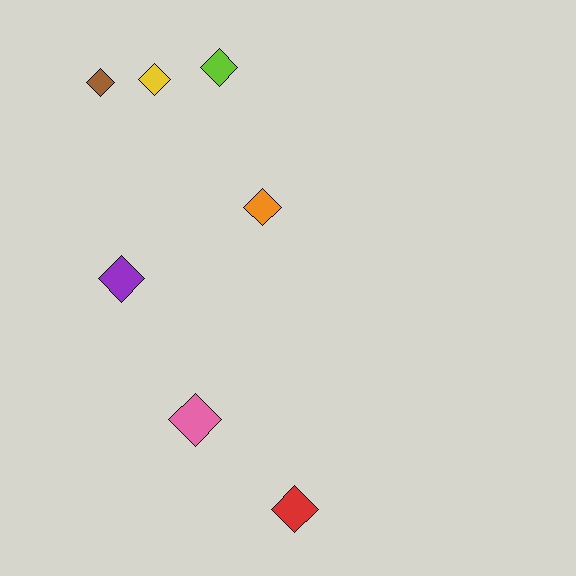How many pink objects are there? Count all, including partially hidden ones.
There is 1 pink object.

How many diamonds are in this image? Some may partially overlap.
There are 7 diamonds.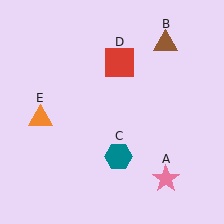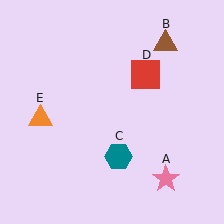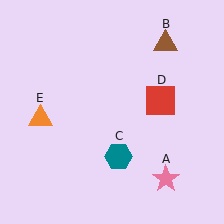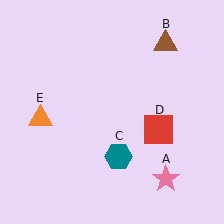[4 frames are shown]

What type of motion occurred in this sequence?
The red square (object D) rotated clockwise around the center of the scene.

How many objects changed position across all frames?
1 object changed position: red square (object D).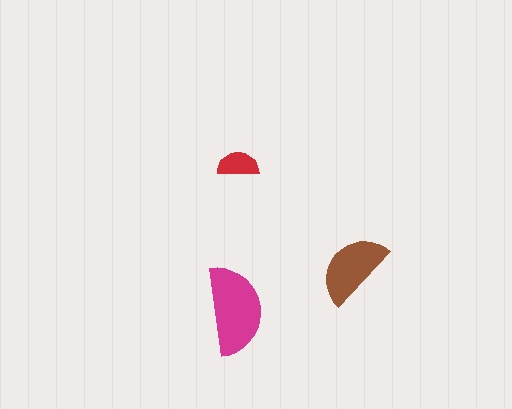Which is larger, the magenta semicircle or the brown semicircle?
The magenta one.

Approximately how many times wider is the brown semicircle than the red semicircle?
About 2 times wider.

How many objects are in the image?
There are 3 objects in the image.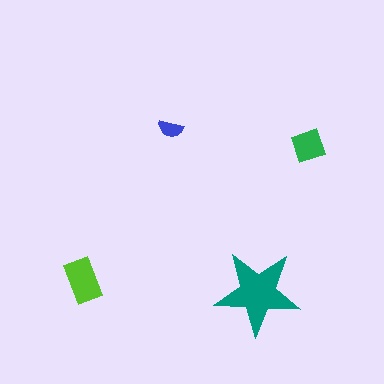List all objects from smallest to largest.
The blue semicircle, the green diamond, the lime rectangle, the teal star.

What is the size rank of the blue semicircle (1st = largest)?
4th.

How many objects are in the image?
There are 4 objects in the image.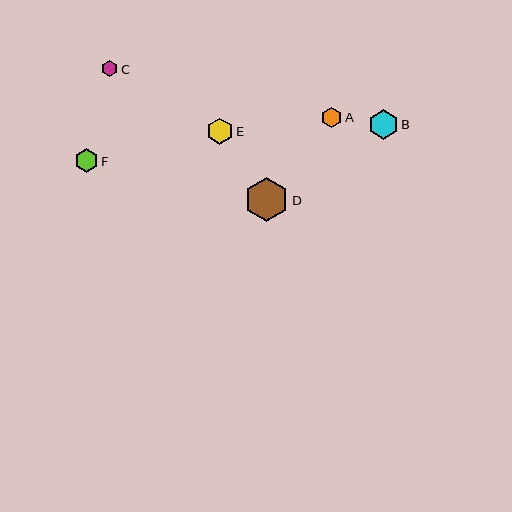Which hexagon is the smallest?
Hexagon C is the smallest with a size of approximately 17 pixels.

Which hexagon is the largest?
Hexagon D is the largest with a size of approximately 45 pixels.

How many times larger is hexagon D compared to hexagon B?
Hexagon D is approximately 1.5 times the size of hexagon B.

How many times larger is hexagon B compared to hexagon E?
Hexagon B is approximately 1.1 times the size of hexagon E.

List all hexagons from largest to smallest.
From largest to smallest: D, B, E, F, A, C.